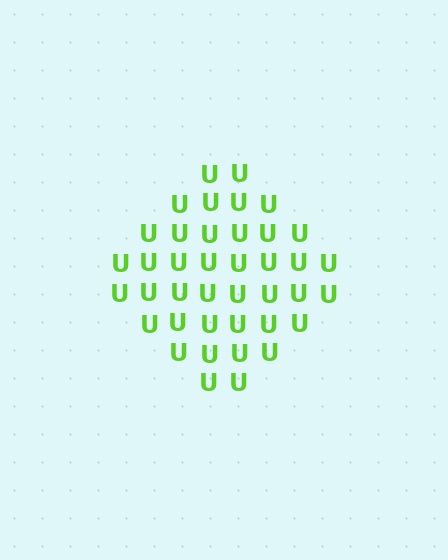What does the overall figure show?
The overall figure shows a diamond.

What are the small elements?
The small elements are letter U's.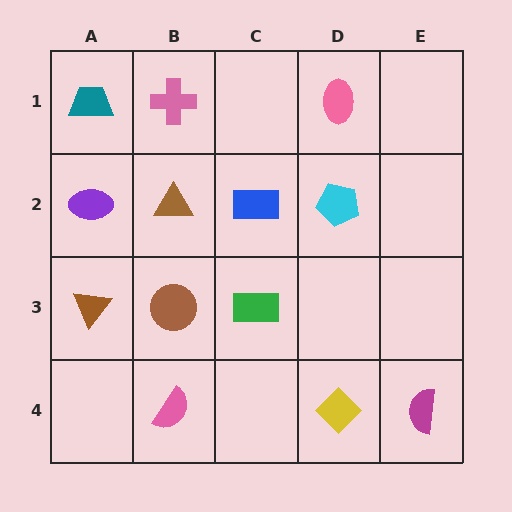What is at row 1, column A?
A teal trapezoid.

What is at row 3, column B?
A brown circle.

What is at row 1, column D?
A pink ellipse.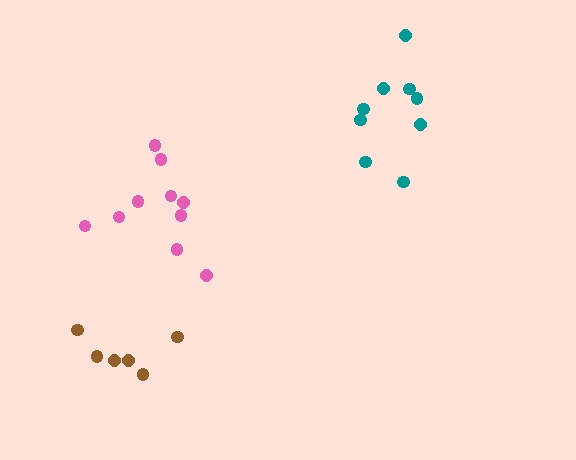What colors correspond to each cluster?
The clusters are colored: pink, teal, brown.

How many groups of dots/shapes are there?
There are 3 groups.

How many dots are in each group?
Group 1: 10 dots, Group 2: 9 dots, Group 3: 6 dots (25 total).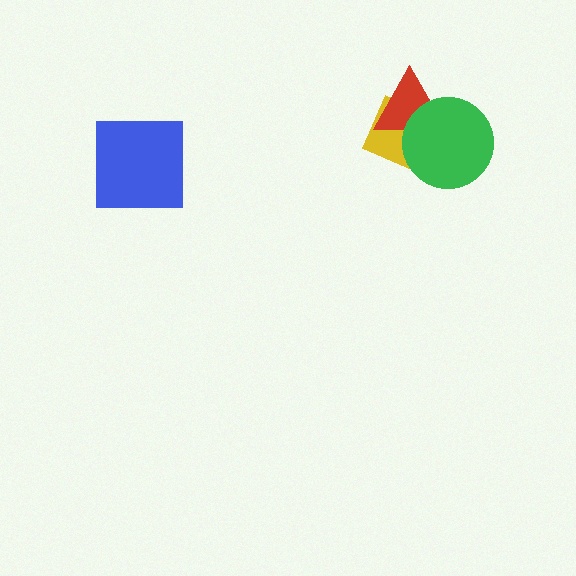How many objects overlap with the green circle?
2 objects overlap with the green circle.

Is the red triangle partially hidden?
Yes, it is partially covered by another shape.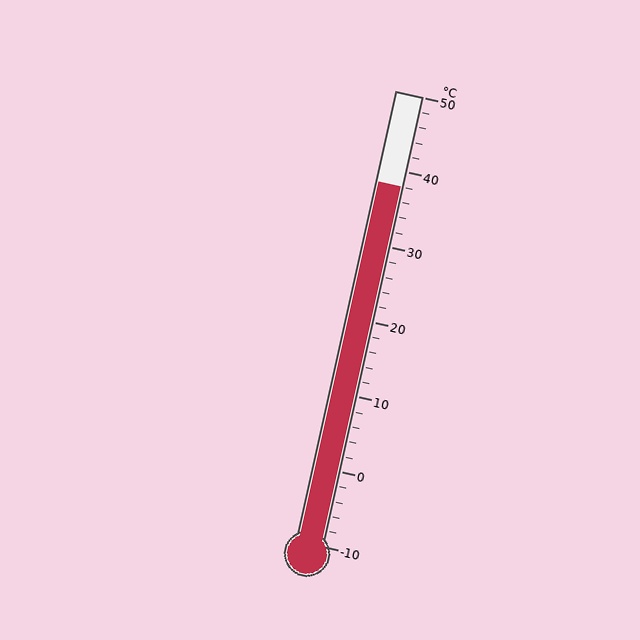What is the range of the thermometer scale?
The thermometer scale ranges from -10°C to 50°C.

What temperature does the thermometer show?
The thermometer shows approximately 38°C.